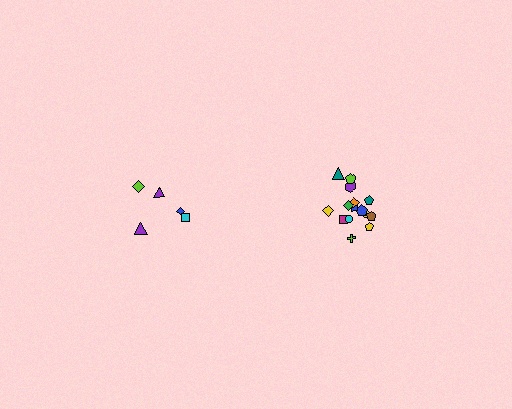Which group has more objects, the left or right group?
The right group.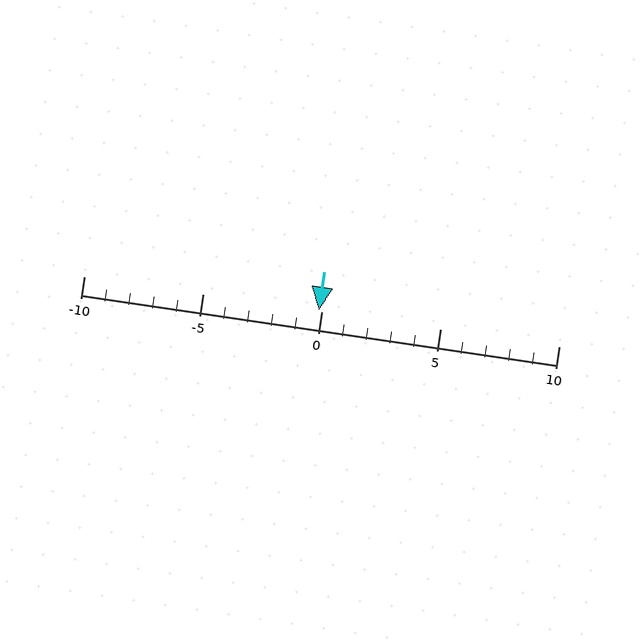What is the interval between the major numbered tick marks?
The major tick marks are spaced 5 units apart.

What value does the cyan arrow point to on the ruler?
The cyan arrow points to approximately 0.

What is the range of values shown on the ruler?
The ruler shows values from -10 to 10.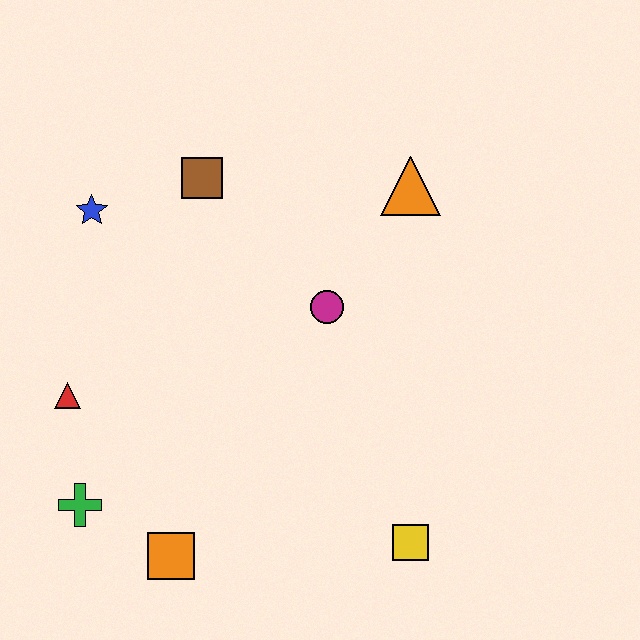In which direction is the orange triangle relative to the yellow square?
The orange triangle is above the yellow square.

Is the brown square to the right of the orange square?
Yes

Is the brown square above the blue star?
Yes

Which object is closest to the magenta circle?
The orange triangle is closest to the magenta circle.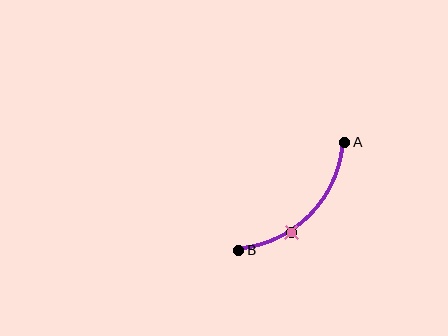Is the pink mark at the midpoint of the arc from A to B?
No. The pink mark lies on the arc but is closer to endpoint B. The arc midpoint would be at the point on the curve equidistant along the arc from both A and B.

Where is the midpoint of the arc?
The arc midpoint is the point on the curve farthest from the straight line joining A and B. It sits below and to the right of that line.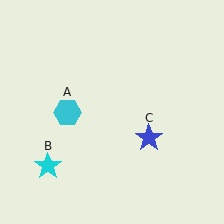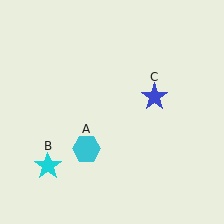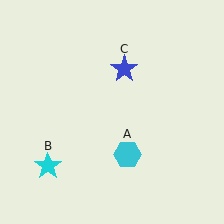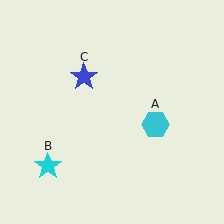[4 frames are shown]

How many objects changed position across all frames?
2 objects changed position: cyan hexagon (object A), blue star (object C).